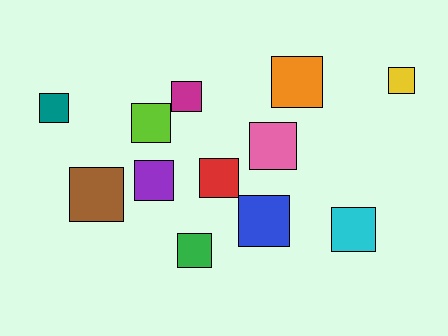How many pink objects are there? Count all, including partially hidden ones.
There is 1 pink object.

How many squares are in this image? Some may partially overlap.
There are 12 squares.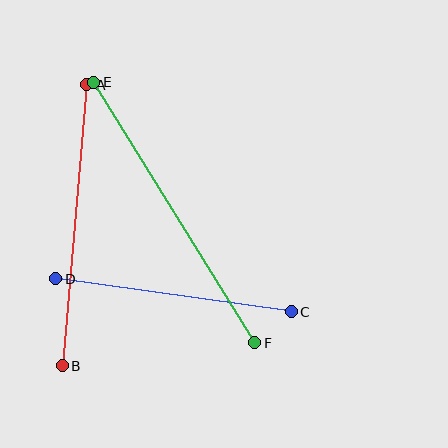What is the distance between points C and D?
The distance is approximately 238 pixels.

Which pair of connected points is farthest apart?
Points E and F are farthest apart.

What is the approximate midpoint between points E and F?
The midpoint is at approximately (174, 212) pixels.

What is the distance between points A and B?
The distance is approximately 282 pixels.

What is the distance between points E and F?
The distance is approximately 306 pixels.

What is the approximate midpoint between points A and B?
The midpoint is at approximately (74, 225) pixels.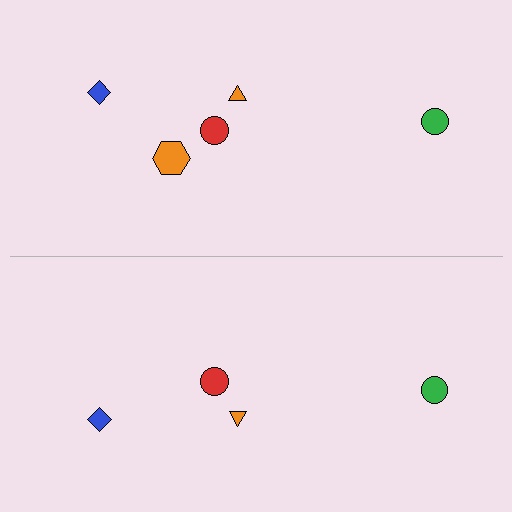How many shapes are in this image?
There are 9 shapes in this image.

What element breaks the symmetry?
A orange hexagon is missing from the bottom side.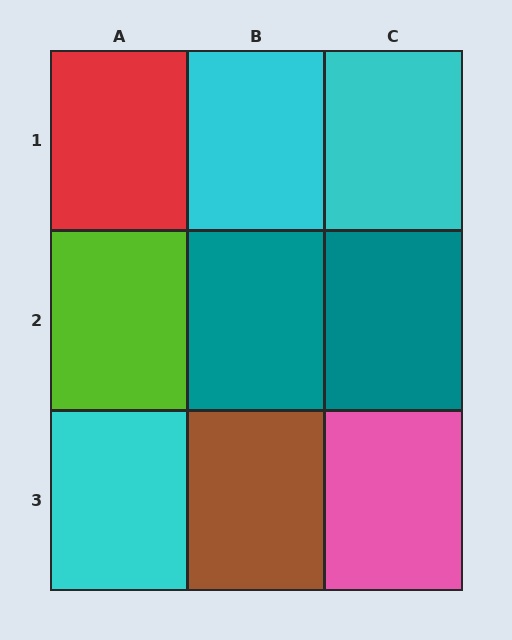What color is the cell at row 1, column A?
Red.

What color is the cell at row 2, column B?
Teal.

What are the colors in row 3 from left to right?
Cyan, brown, pink.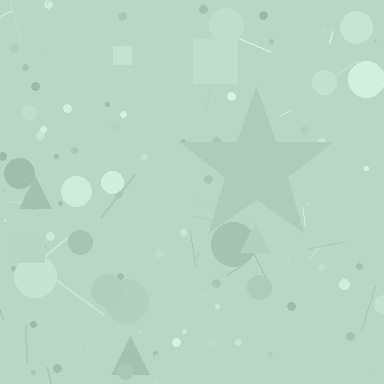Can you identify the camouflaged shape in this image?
The camouflaged shape is a star.